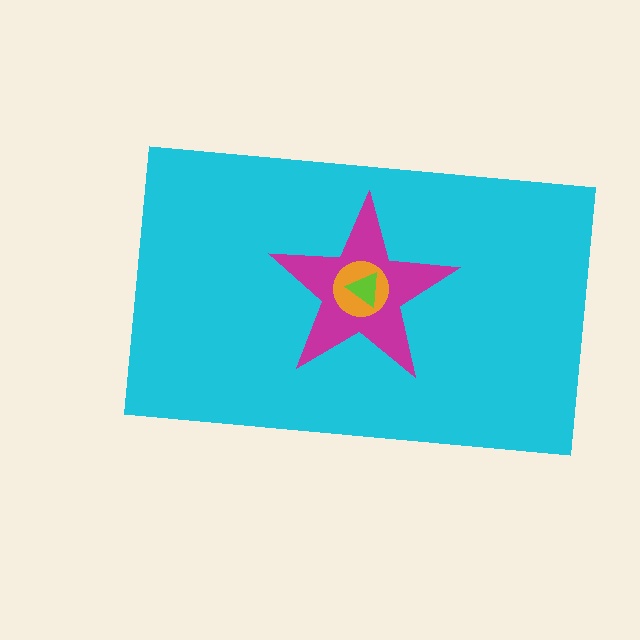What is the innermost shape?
The lime triangle.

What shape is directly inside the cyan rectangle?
The magenta star.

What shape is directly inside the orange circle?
The lime triangle.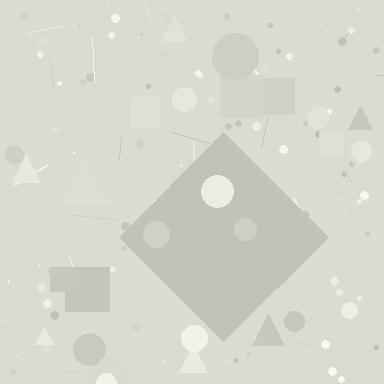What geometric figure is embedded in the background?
A diamond is embedded in the background.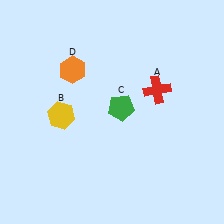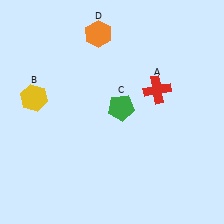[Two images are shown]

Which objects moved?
The objects that moved are: the yellow hexagon (B), the orange hexagon (D).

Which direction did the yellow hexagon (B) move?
The yellow hexagon (B) moved left.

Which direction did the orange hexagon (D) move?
The orange hexagon (D) moved up.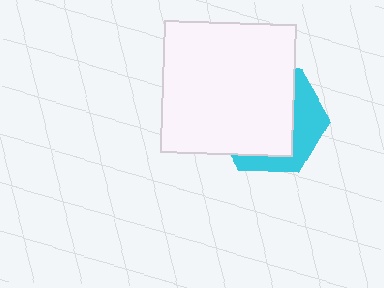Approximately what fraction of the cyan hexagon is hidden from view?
Roughly 67% of the cyan hexagon is hidden behind the white square.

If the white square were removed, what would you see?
You would see the complete cyan hexagon.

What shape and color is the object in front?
The object in front is a white square.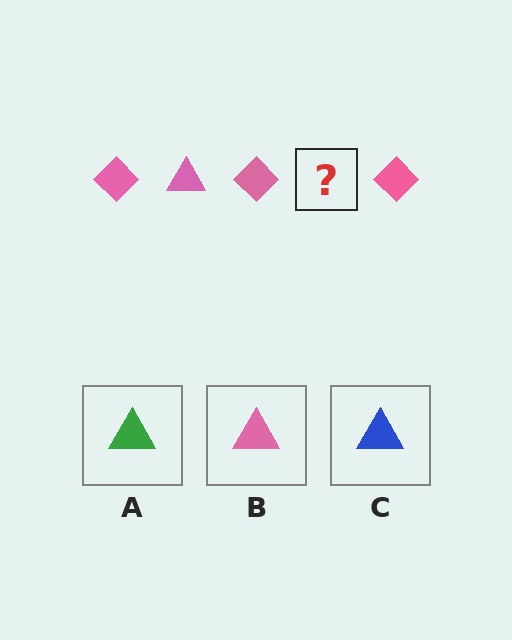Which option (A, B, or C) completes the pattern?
B.